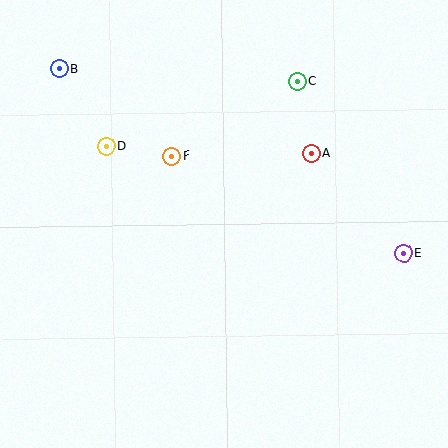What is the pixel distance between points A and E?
The distance between A and E is 136 pixels.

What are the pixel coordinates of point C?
Point C is at (297, 81).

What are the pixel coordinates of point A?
Point A is at (311, 153).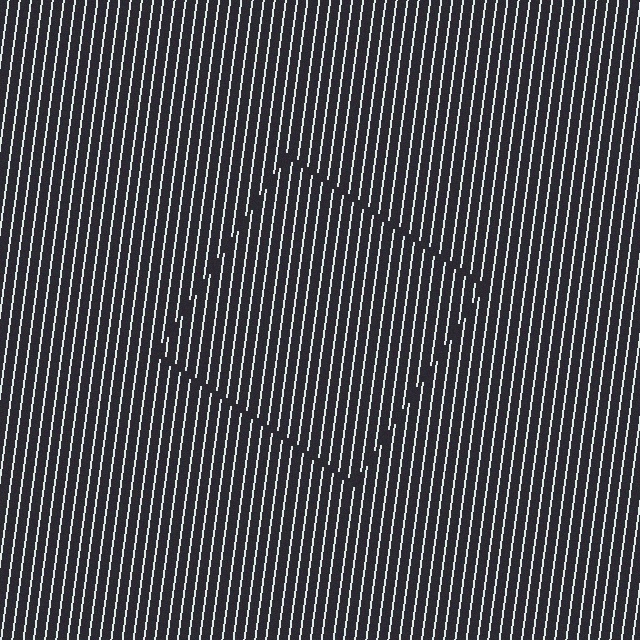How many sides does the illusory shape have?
4 sides — the line-ends trace a square.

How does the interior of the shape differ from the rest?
The interior of the shape contains the same grating, shifted by half a period — the contour is defined by the phase discontinuity where line-ends from the inner and outer gratings abut.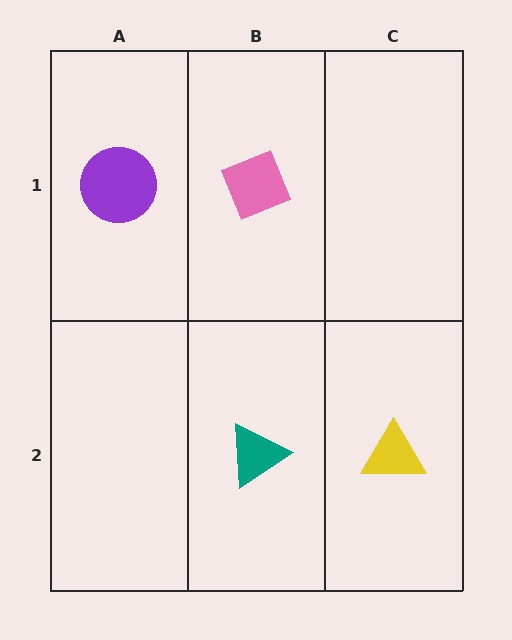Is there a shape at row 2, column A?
No, that cell is empty.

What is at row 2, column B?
A teal triangle.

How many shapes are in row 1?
2 shapes.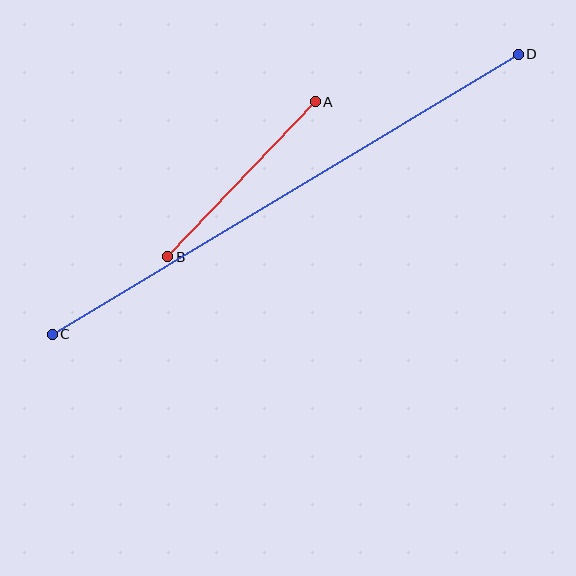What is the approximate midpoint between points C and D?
The midpoint is at approximately (285, 194) pixels.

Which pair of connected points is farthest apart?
Points C and D are farthest apart.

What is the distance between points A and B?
The distance is approximately 214 pixels.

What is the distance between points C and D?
The distance is approximately 544 pixels.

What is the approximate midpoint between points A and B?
The midpoint is at approximately (242, 179) pixels.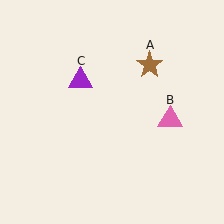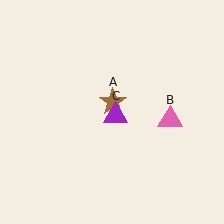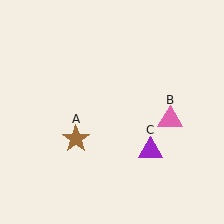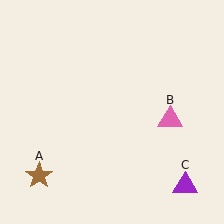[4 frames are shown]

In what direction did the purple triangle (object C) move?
The purple triangle (object C) moved down and to the right.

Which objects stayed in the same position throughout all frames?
Pink triangle (object B) remained stationary.